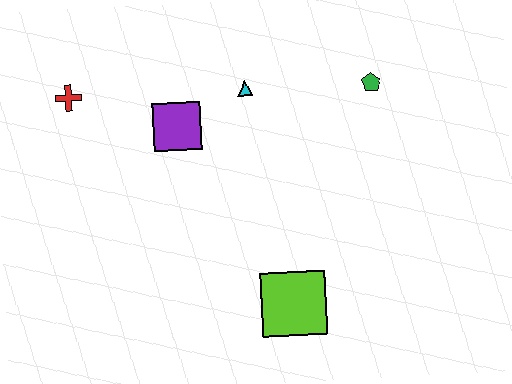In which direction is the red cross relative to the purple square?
The red cross is to the left of the purple square.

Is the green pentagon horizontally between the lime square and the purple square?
No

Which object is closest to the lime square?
The purple square is closest to the lime square.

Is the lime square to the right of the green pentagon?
No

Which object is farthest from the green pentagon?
The red cross is farthest from the green pentagon.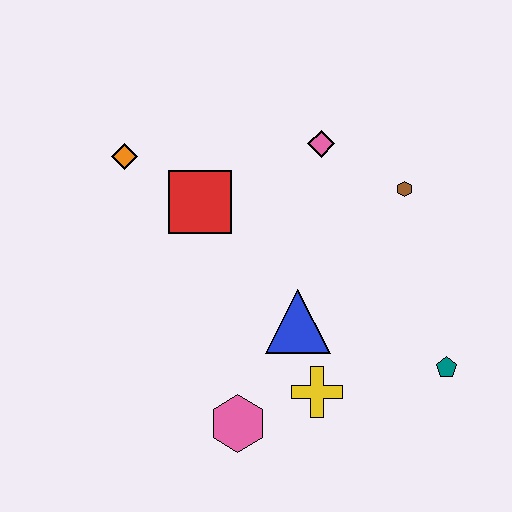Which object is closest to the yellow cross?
The blue triangle is closest to the yellow cross.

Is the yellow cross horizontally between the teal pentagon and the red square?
Yes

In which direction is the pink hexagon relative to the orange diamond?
The pink hexagon is below the orange diamond.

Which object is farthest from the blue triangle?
The orange diamond is farthest from the blue triangle.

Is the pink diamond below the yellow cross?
No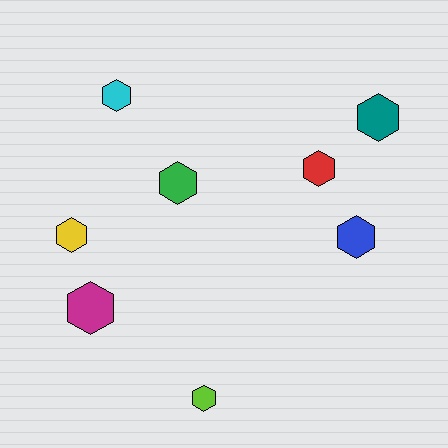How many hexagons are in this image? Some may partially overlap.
There are 8 hexagons.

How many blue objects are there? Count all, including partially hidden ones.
There is 1 blue object.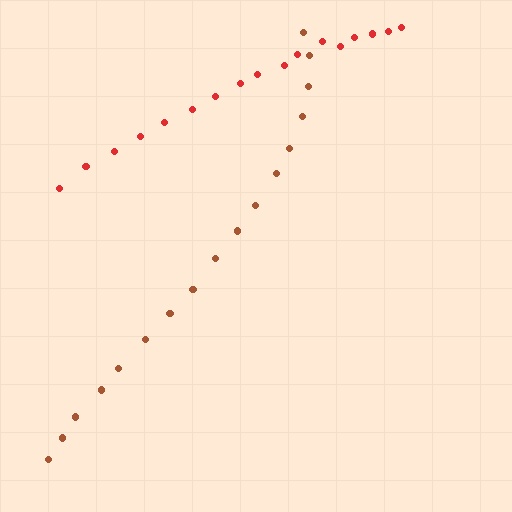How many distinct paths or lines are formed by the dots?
There are 2 distinct paths.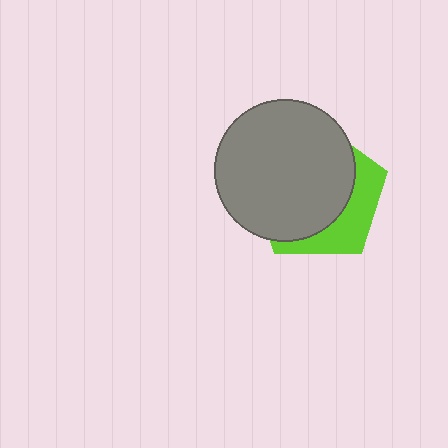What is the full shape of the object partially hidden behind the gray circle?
The partially hidden object is a lime pentagon.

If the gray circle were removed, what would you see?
You would see the complete lime pentagon.